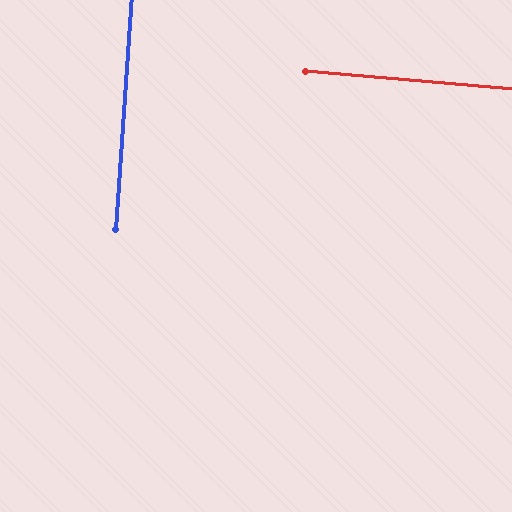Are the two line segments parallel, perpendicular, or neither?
Perpendicular — they meet at approximately 89°.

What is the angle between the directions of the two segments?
Approximately 89 degrees.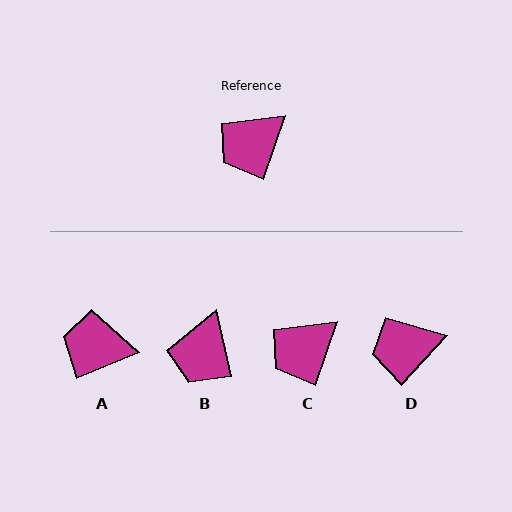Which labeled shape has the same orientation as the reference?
C.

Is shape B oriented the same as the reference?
No, it is off by about 32 degrees.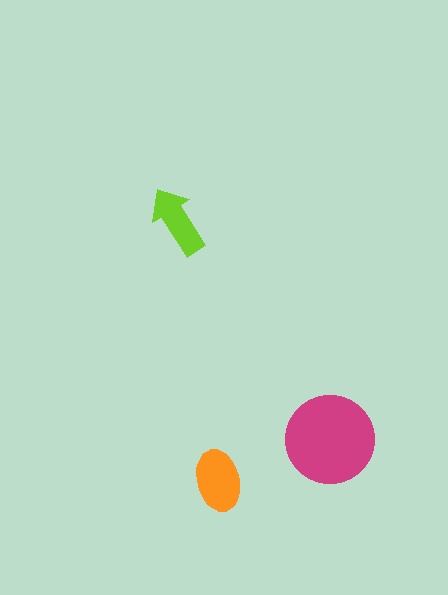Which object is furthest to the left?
The lime arrow is leftmost.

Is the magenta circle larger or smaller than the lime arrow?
Larger.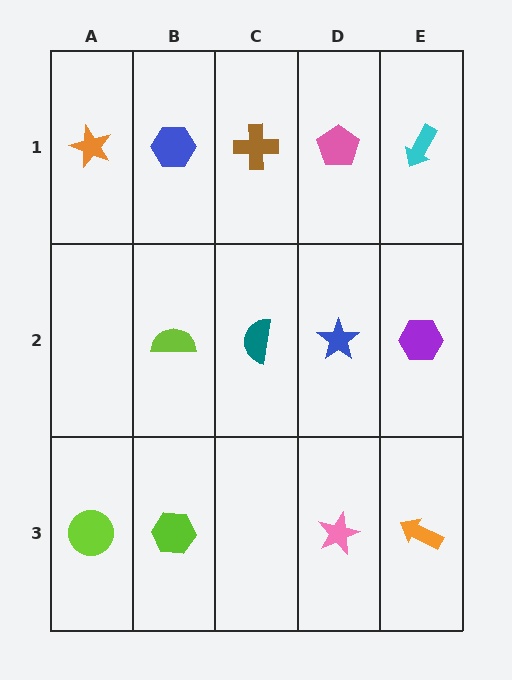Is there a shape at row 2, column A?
No, that cell is empty.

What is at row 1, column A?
An orange star.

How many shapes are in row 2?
4 shapes.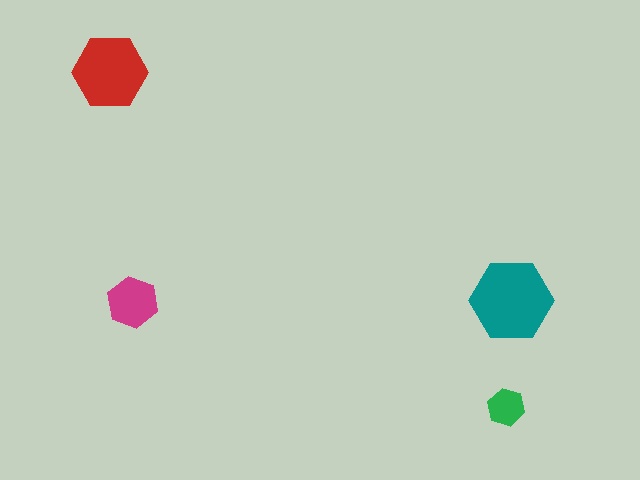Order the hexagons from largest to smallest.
the teal one, the red one, the magenta one, the green one.